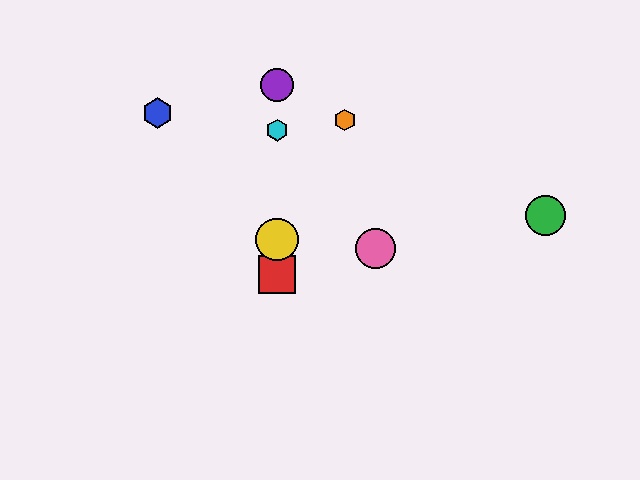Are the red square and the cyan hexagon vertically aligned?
Yes, both are at x≈277.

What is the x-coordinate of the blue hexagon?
The blue hexagon is at x≈158.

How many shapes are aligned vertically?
4 shapes (the red square, the yellow circle, the purple circle, the cyan hexagon) are aligned vertically.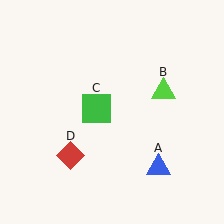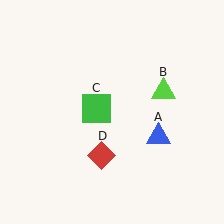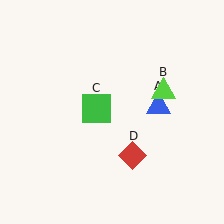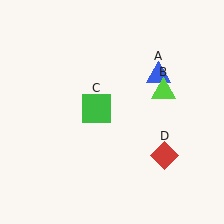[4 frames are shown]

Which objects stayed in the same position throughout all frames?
Lime triangle (object B) and green square (object C) remained stationary.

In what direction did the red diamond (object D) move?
The red diamond (object D) moved right.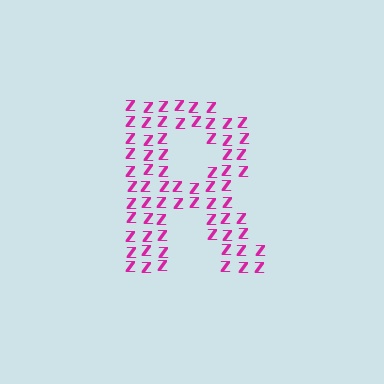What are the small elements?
The small elements are letter Z's.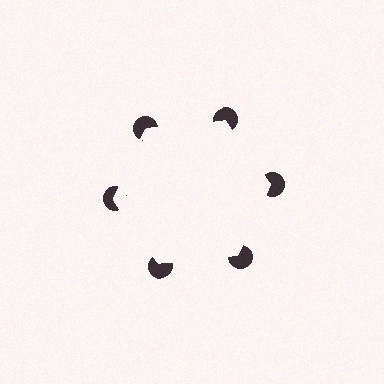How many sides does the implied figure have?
6 sides.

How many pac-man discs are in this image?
There are 6 — one at each vertex of the illusory hexagon.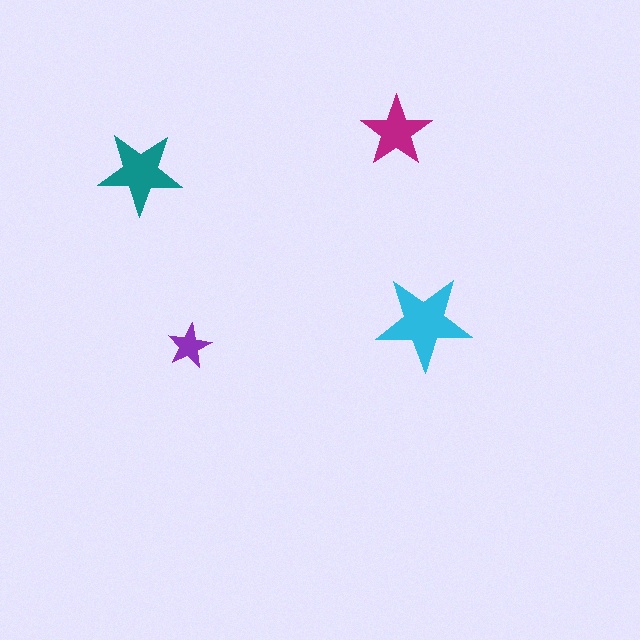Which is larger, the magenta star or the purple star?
The magenta one.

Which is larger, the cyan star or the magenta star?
The cyan one.